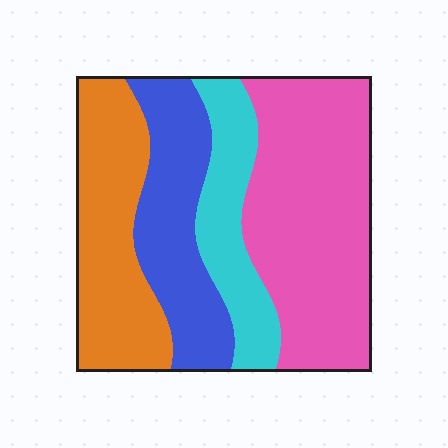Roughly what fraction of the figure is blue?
Blue takes up about one fifth (1/5) of the figure.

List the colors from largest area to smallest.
From largest to smallest: pink, orange, blue, cyan.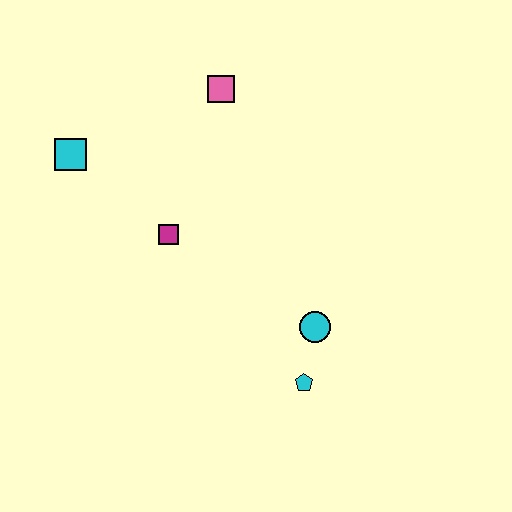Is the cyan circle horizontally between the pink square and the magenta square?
No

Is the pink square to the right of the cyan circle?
No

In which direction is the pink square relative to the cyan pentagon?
The pink square is above the cyan pentagon.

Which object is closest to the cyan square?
The magenta square is closest to the cyan square.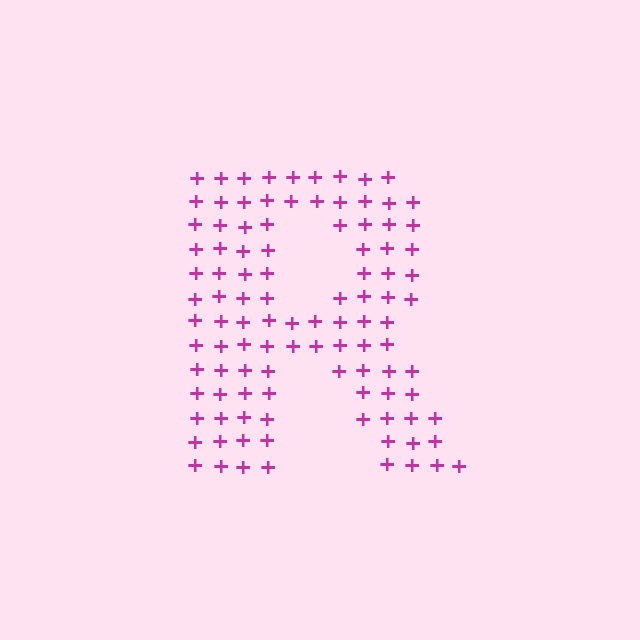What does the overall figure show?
The overall figure shows the letter R.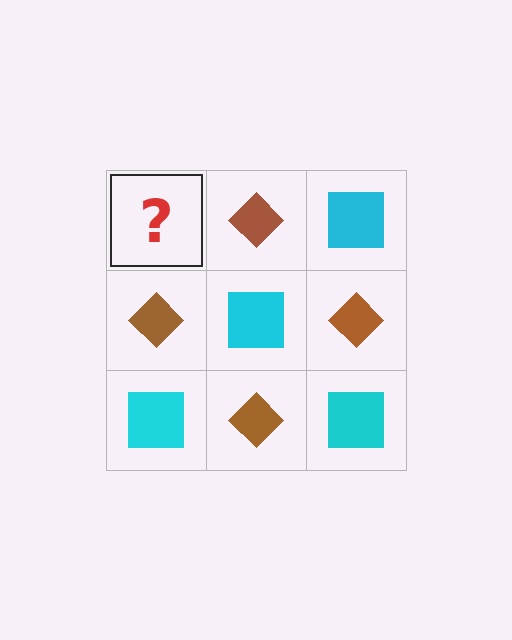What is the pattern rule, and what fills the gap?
The rule is that it alternates cyan square and brown diamond in a checkerboard pattern. The gap should be filled with a cyan square.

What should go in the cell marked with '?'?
The missing cell should contain a cyan square.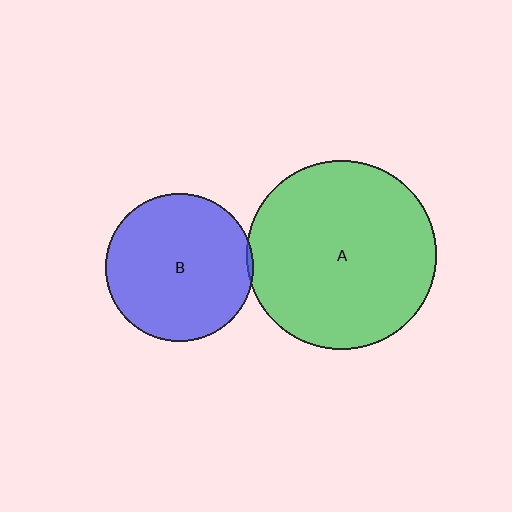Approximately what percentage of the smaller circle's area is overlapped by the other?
Approximately 5%.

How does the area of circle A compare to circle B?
Approximately 1.6 times.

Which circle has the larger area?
Circle A (green).